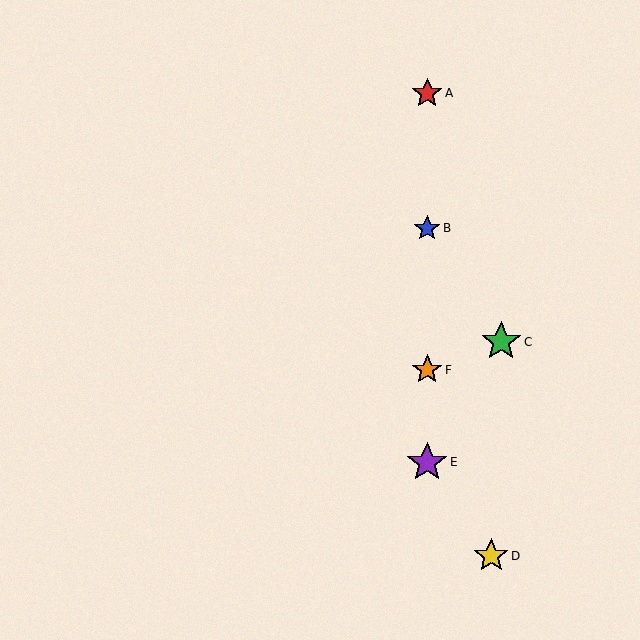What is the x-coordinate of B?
Object B is at x≈427.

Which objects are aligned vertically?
Objects A, B, E, F are aligned vertically.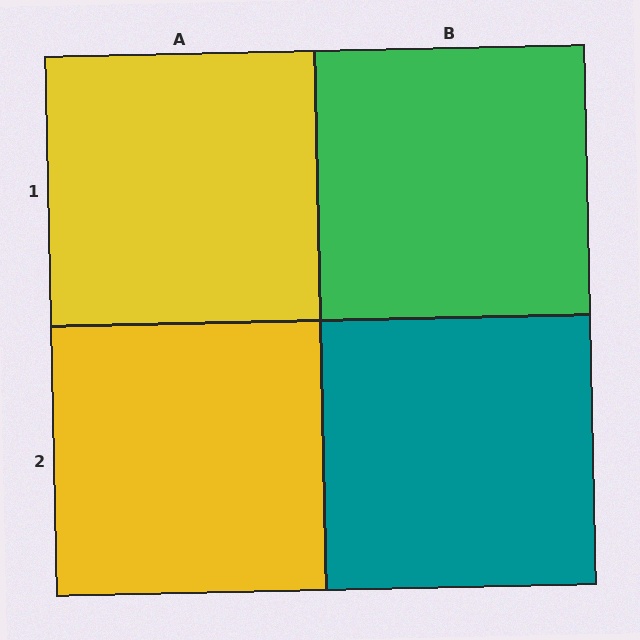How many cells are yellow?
2 cells are yellow.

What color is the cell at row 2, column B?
Teal.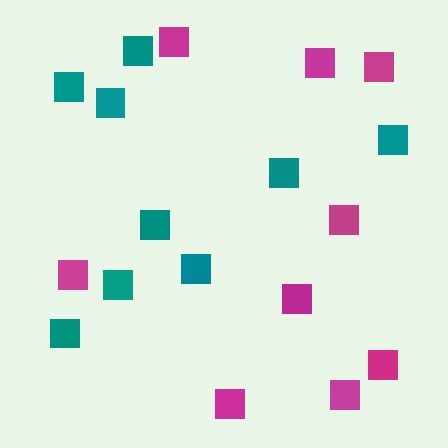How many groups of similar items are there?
There are 2 groups: one group of teal squares (9) and one group of magenta squares (9).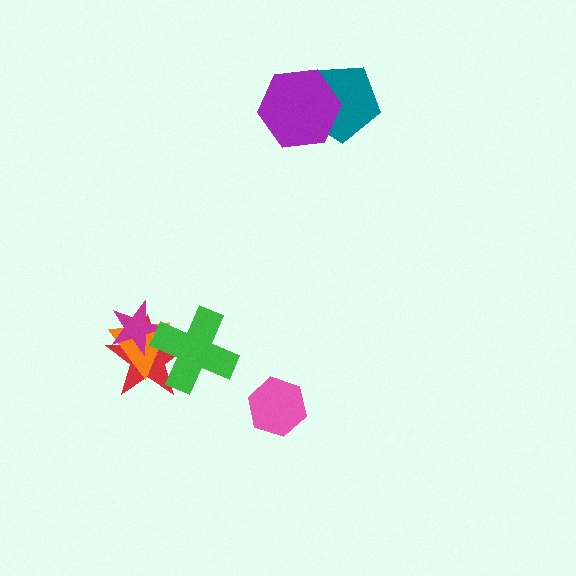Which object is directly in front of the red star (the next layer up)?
The orange triangle is directly in front of the red star.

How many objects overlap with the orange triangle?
3 objects overlap with the orange triangle.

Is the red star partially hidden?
Yes, it is partially covered by another shape.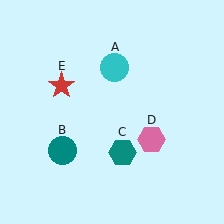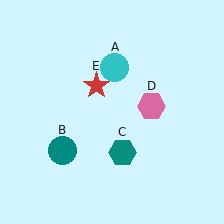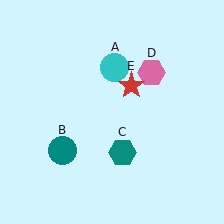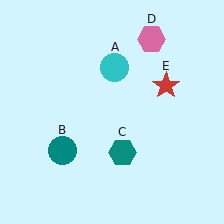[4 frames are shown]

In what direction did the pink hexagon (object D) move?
The pink hexagon (object D) moved up.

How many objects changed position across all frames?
2 objects changed position: pink hexagon (object D), red star (object E).